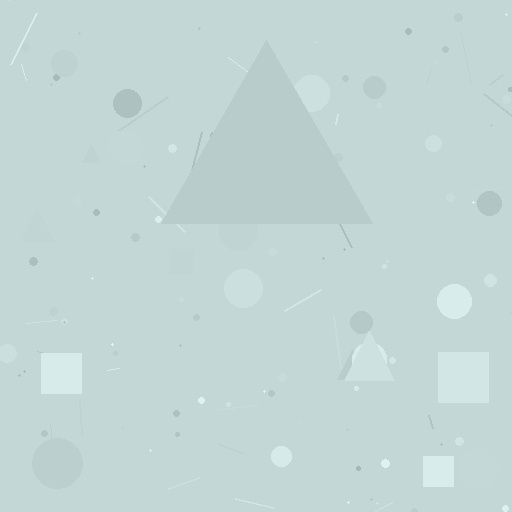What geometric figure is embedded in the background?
A triangle is embedded in the background.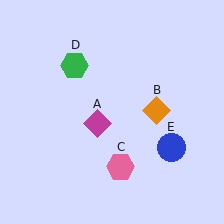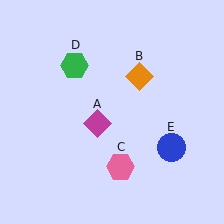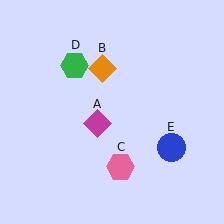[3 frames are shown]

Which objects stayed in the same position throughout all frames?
Magenta diamond (object A) and pink hexagon (object C) and green hexagon (object D) and blue circle (object E) remained stationary.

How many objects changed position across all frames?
1 object changed position: orange diamond (object B).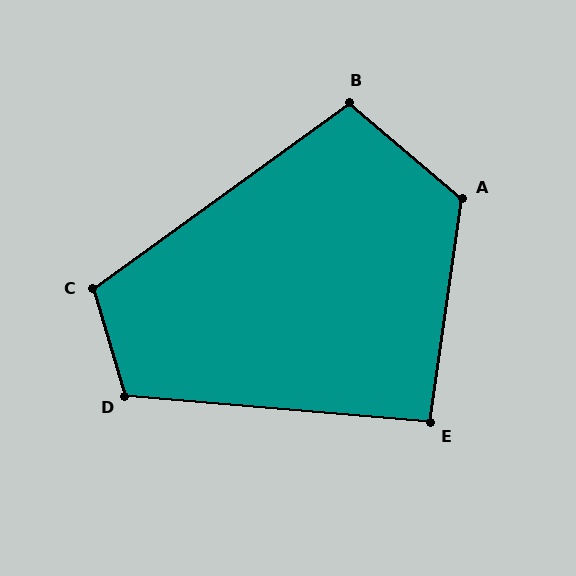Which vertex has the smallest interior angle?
E, at approximately 93 degrees.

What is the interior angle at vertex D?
Approximately 112 degrees (obtuse).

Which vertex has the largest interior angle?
A, at approximately 122 degrees.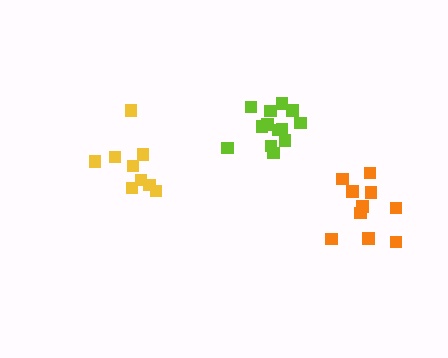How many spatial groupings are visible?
There are 3 spatial groupings.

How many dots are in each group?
Group 1: 14 dots, Group 2: 10 dots, Group 3: 9 dots (33 total).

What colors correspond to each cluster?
The clusters are colored: lime, orange, yellow.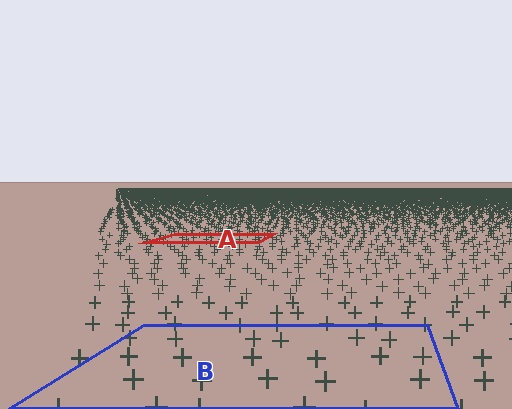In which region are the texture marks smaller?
The texture marks are smaller in region A, because it is farther away.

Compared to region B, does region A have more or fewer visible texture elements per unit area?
Region A has more texture elements per unit area — they are packed more densely because it is farther away.